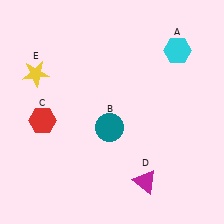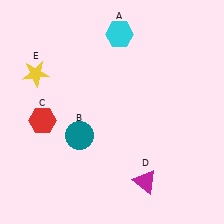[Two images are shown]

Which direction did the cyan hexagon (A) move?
The cyan hexagon (A) moved left.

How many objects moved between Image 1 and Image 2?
2 objects moved between the two images.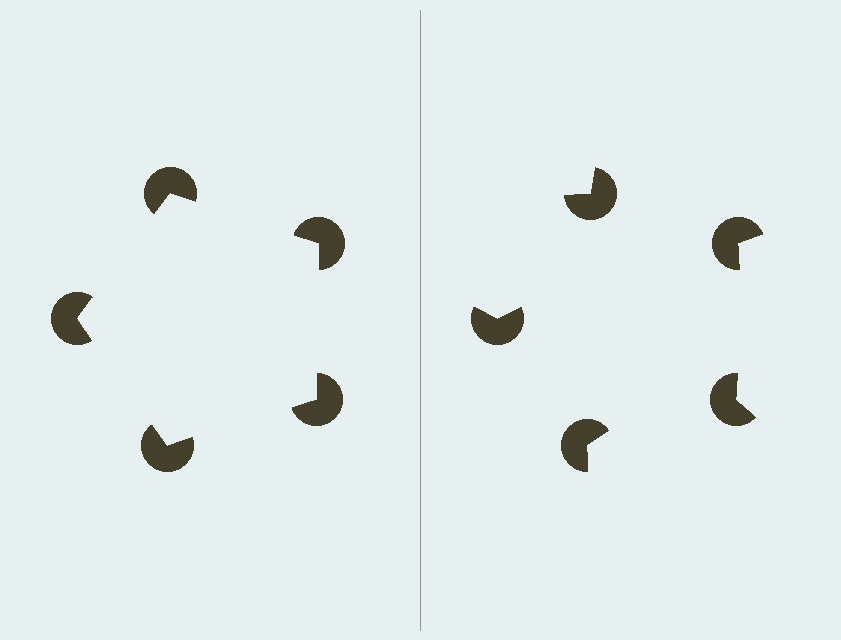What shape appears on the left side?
An illusory pentagon.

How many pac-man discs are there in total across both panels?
10 — 5 on each side.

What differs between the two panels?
The pac-man discs are positioned identically on both sides; only the wedge orientations differ. On the left they align to a pentagon; on the right they are misaligned.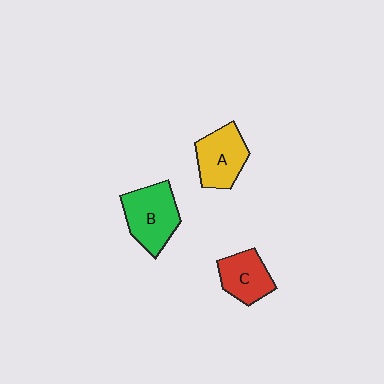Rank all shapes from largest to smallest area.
From largest to smallest: B (green), A (yellow), C (red).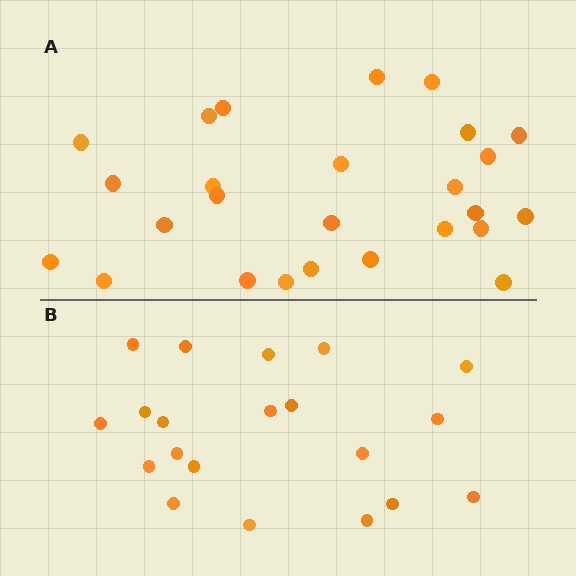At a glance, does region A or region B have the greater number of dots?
Region A (the top region) has more dots.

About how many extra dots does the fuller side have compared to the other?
Region A has about 6 more dots than region B.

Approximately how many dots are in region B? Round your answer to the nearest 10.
About 20 dots.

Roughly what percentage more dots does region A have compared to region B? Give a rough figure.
About 30% more.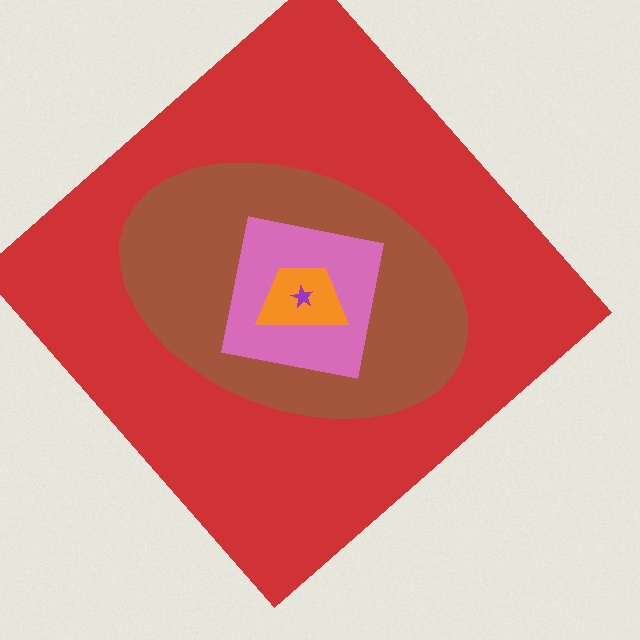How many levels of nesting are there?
5.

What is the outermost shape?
The red diamond.